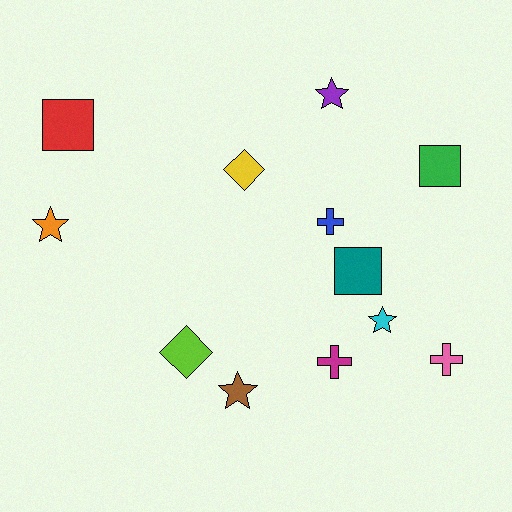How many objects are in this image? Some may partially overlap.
There are 12 objects.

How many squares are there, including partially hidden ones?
There are 3 squares.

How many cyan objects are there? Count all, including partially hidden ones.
There is 1 cyan object.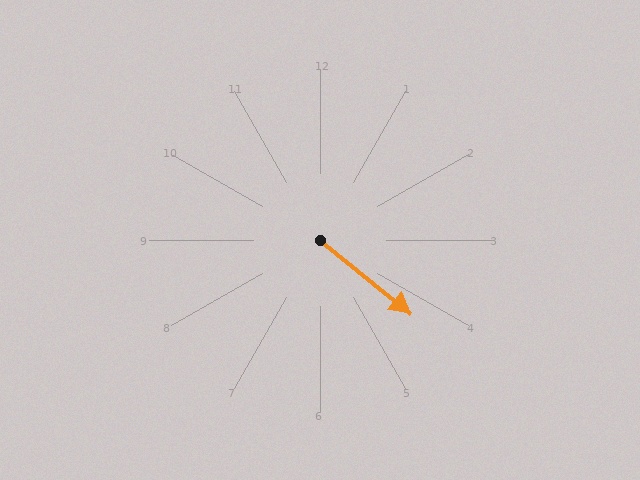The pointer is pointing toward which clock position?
Roughly 4 o'clock.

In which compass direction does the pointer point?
Southeast.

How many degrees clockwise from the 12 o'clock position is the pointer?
Approximately 129 degrees.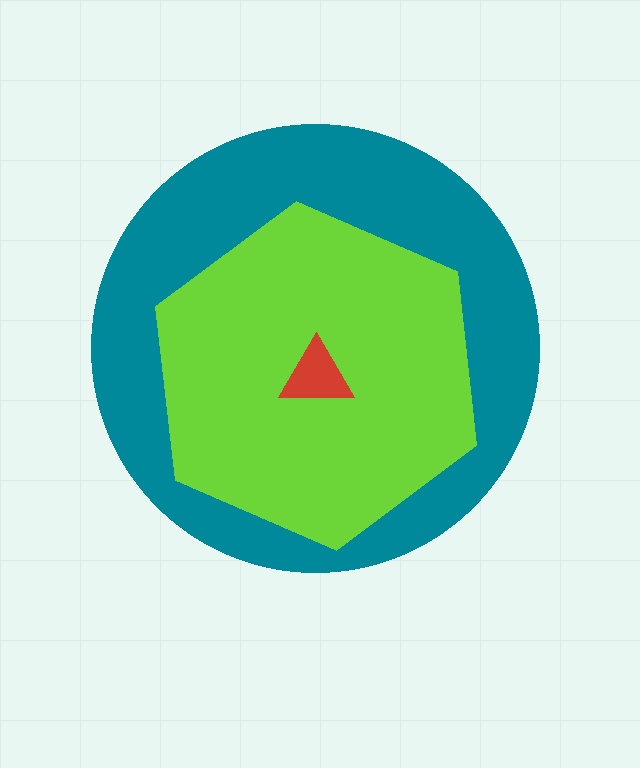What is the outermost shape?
The teal circle.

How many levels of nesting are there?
3.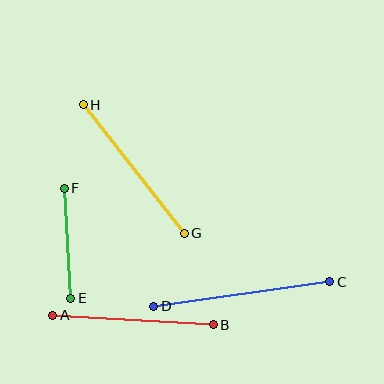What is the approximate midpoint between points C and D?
The midpoint is at approximately (242, 294) pixels.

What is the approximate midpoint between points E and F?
The midpoint is at approximately (68, 243) pixels.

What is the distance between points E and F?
The distance is approximately 110 pixels.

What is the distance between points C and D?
The distance is approximately 178 pixels.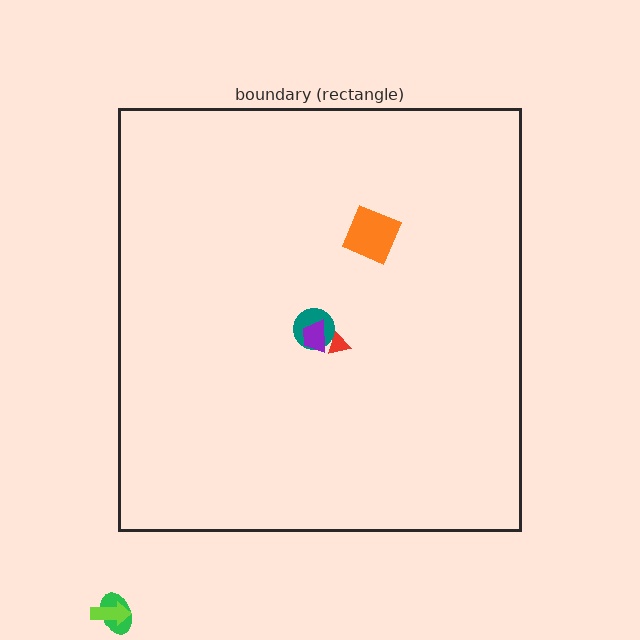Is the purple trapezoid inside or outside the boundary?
Inside.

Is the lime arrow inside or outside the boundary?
Outside.